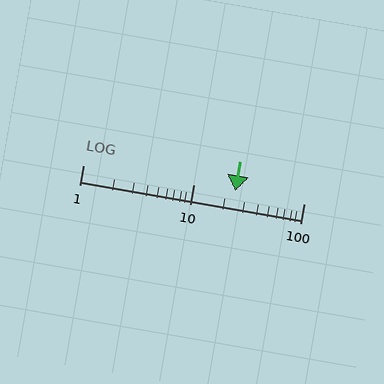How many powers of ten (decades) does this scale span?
The scale spans 2 decades, from 1 to 100.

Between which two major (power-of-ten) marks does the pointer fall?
The pointer is between 10 and 100.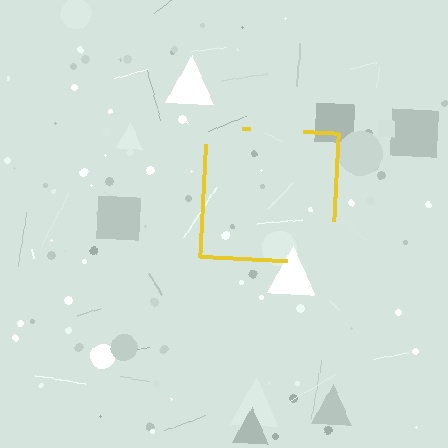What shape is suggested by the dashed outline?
The dashed outline suggests a square.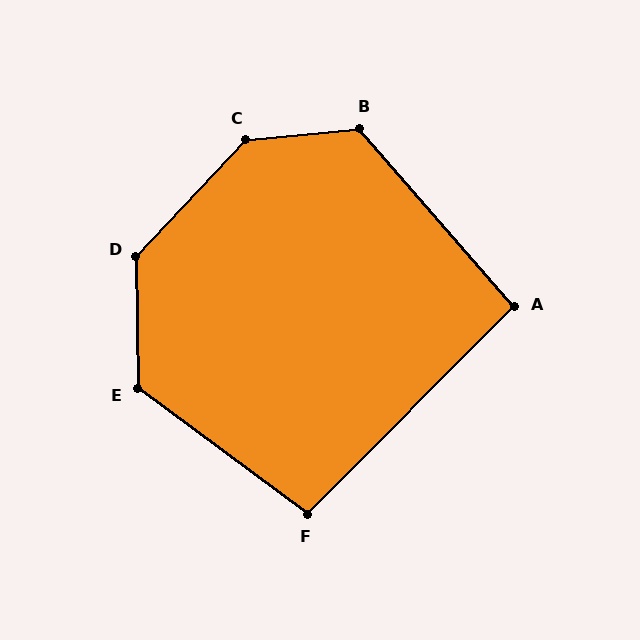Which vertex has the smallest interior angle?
A, at approximately 94 degrees.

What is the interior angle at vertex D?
Approximately 136 degrees (obtuse).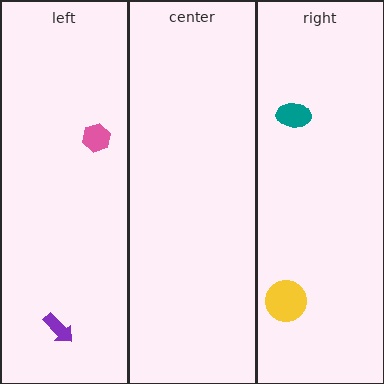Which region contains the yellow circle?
The right region.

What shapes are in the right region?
The yellow circle, the teal ellipse.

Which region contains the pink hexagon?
The left region.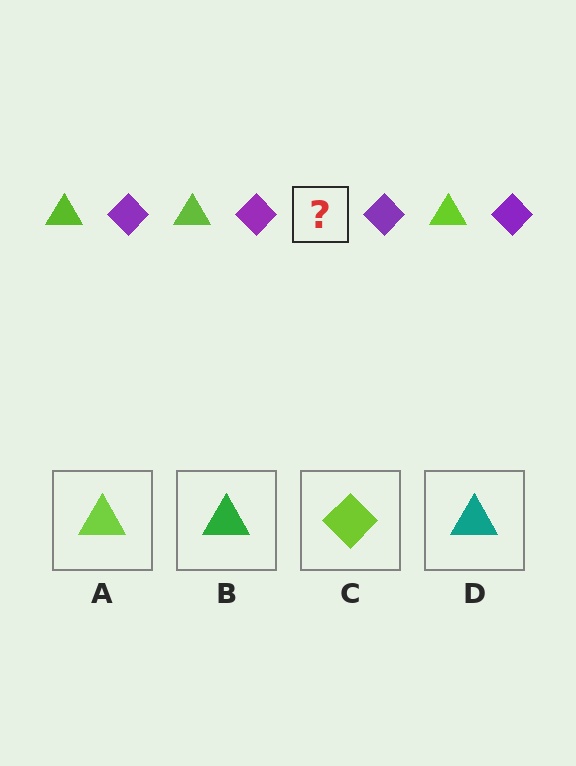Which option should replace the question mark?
Option A.